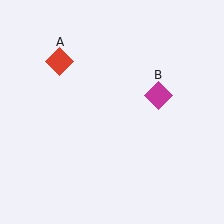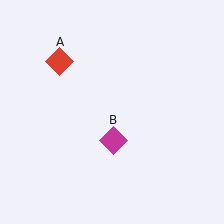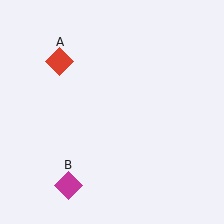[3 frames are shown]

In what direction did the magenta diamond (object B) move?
The magenta diamond (object B) moved down and to the left.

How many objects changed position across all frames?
1 object changed position: magenta diamond (object B).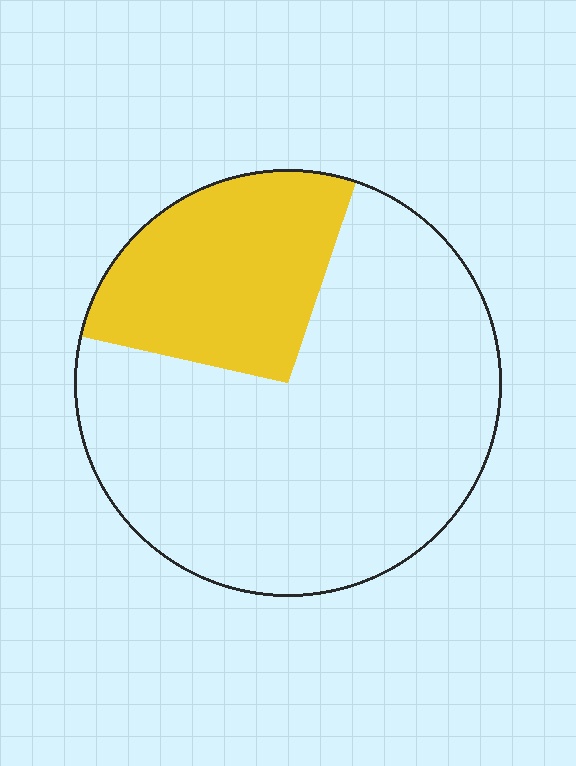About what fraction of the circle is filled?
About one quarter (1/4).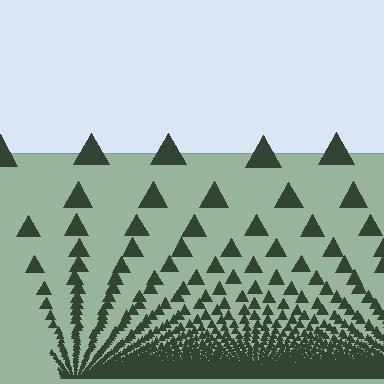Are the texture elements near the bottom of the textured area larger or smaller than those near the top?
Smaller. The gradient is inverted — elements near the bottom are smaller and denser.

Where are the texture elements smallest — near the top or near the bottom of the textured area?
Near the bottom.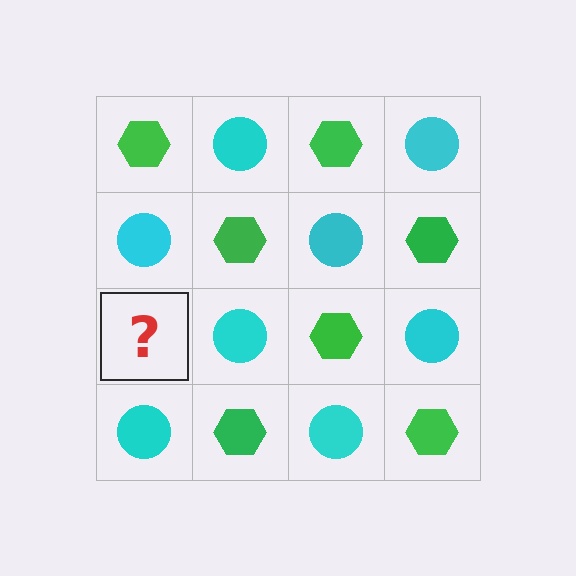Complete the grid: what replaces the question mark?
The question mark should be replaced with a green hexagon.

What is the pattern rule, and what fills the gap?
The rule is that it alternates green hexagon and cyan circle in a checkerboard pattern. The gap should be filled with a green hexagon.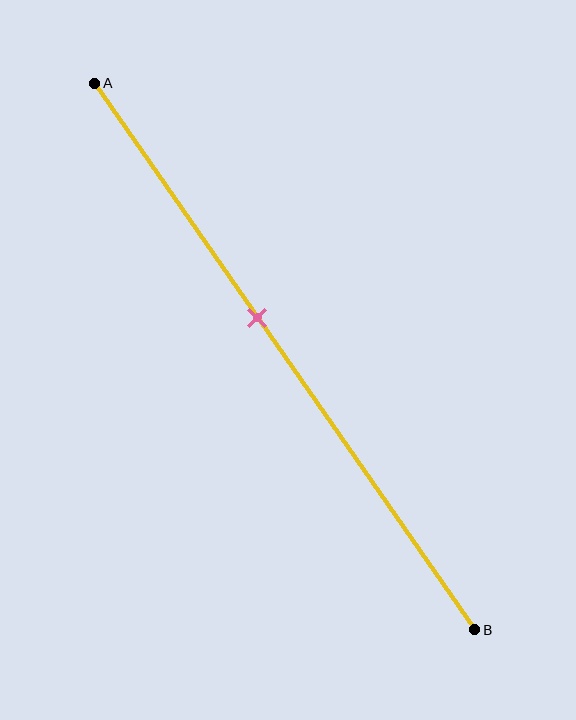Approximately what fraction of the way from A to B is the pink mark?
The pink mark is approximately 45% of the way from A to B.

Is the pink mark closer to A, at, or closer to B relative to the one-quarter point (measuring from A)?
The pink mark is closer to point B than the one-quarter point of segment AB.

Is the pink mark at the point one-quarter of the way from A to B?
No, the mark is at about 45% from A, not at the 25% one-quarter point.